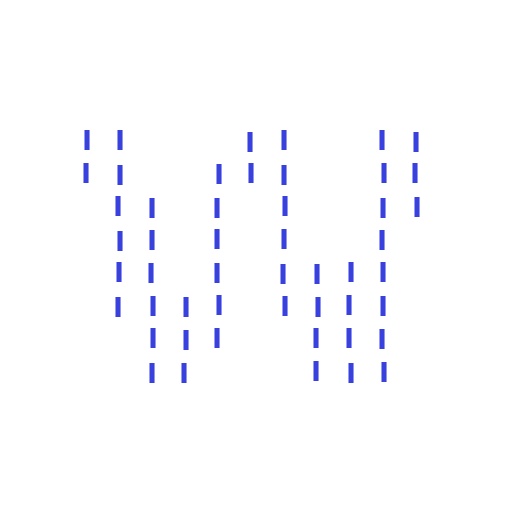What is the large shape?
The large shape is the letter W.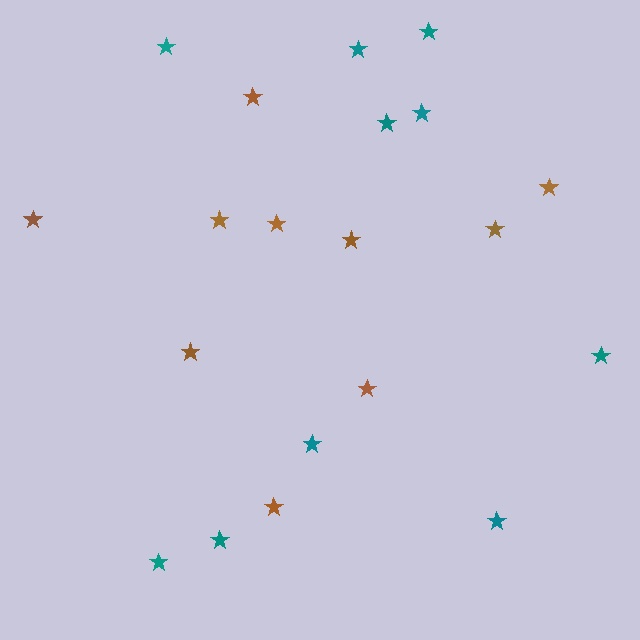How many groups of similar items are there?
There are 2 groups: one group of brown stars (10) and one group of teal stars (10).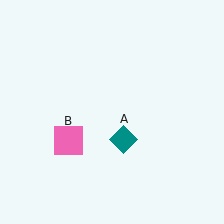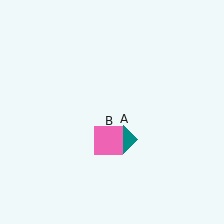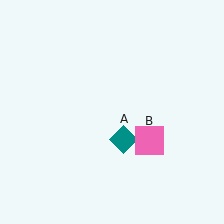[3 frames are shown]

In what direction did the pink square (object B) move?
The pink square (object B) moved right.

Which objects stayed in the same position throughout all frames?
Teal diamond (object A) remained stationary.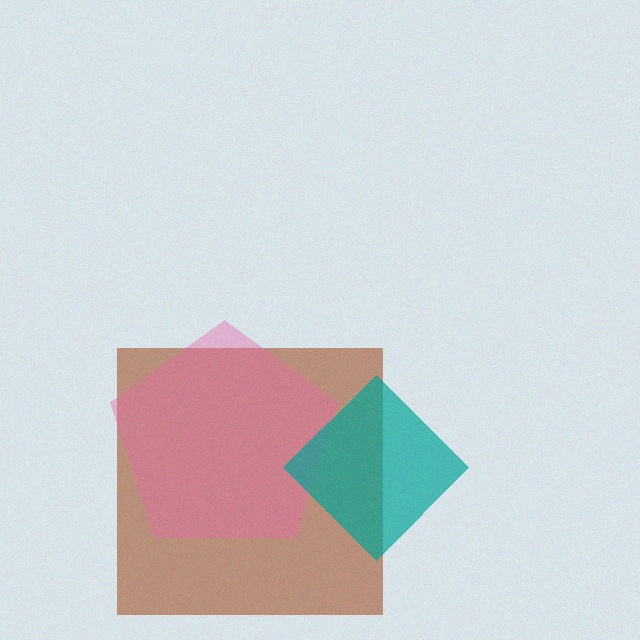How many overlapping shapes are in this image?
There are 3 overlapping shapes in the image.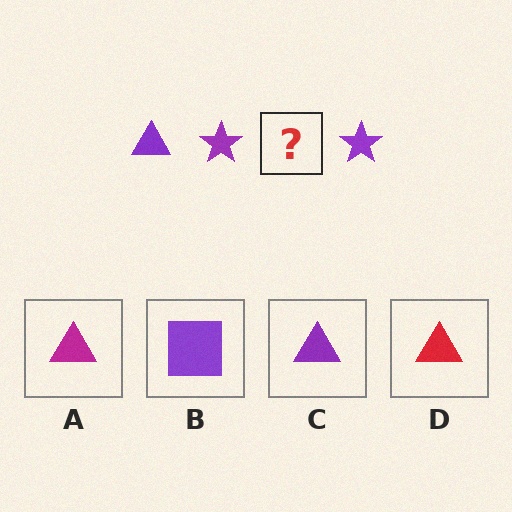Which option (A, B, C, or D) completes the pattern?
C.